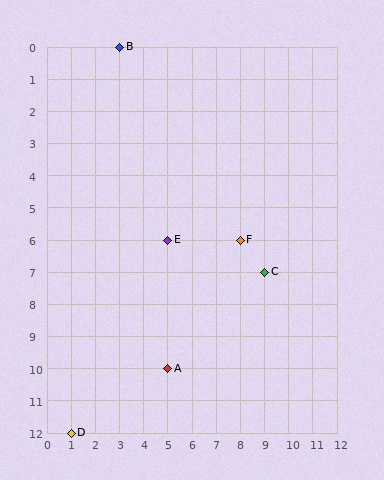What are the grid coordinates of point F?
Point F is at grid coordinates (8, 6).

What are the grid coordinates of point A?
Point A is at grid coordinates (5, 10).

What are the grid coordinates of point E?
Point E is at grid coordinates (5, 6).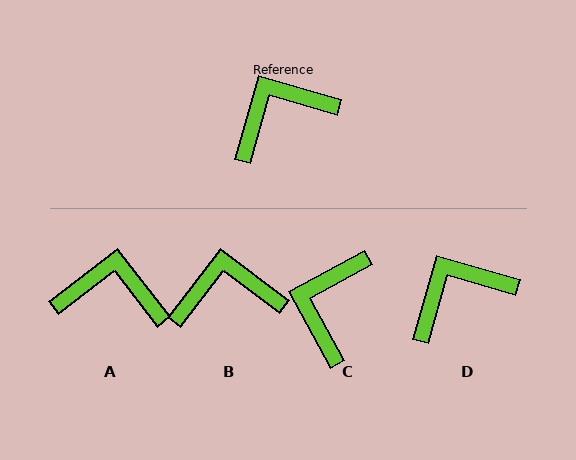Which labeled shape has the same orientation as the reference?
D.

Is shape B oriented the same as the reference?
No, it is off by about 21 degrees.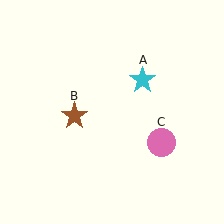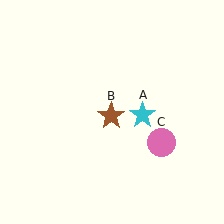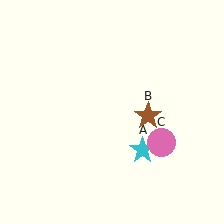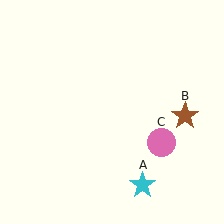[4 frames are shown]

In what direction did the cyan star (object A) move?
The cyan star (object A) moved down.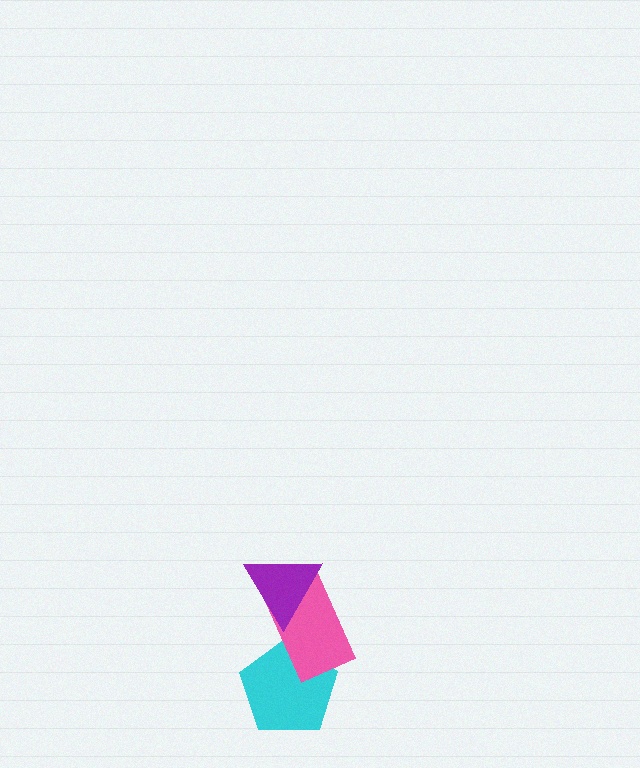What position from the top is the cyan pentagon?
The cyan pentagon is 3rd from the top.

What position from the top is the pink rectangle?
The pink rectangle is 2nd from the top.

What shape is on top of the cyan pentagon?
The pink rectangle is on top of the cyan pentagon.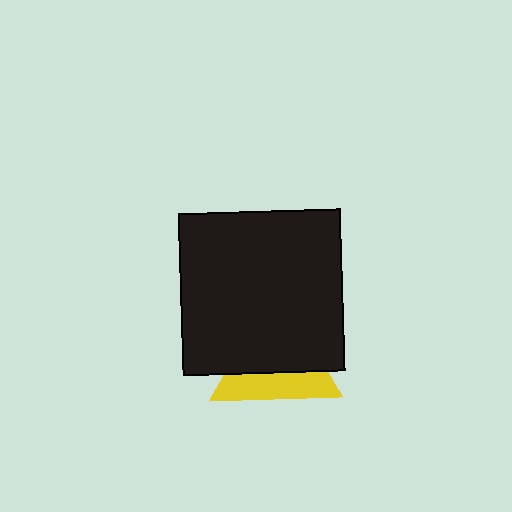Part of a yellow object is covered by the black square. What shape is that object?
It is a triangle.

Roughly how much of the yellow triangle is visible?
A small part of it is visible (roughly 39%).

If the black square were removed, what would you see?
You would see the complete yellow triangle.